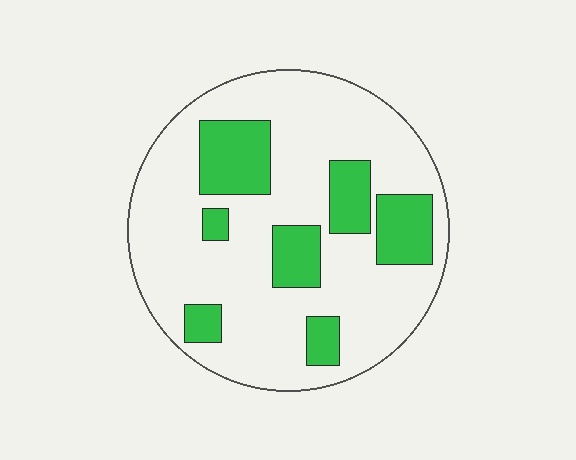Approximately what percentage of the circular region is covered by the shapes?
Approximately 25%.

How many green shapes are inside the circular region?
7.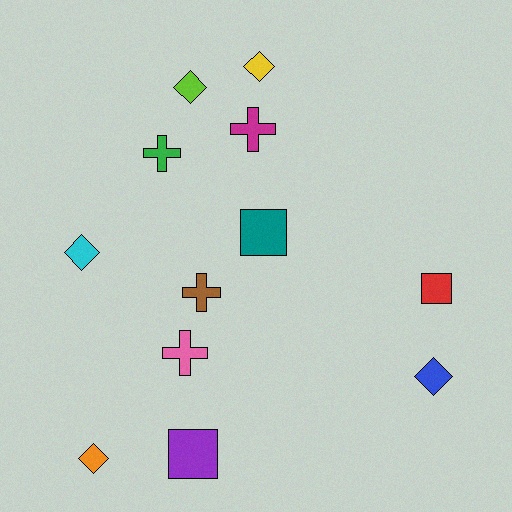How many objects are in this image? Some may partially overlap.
There are 12 objects.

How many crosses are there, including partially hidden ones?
There are 4 crosses.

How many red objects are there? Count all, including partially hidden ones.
There is 1 red object.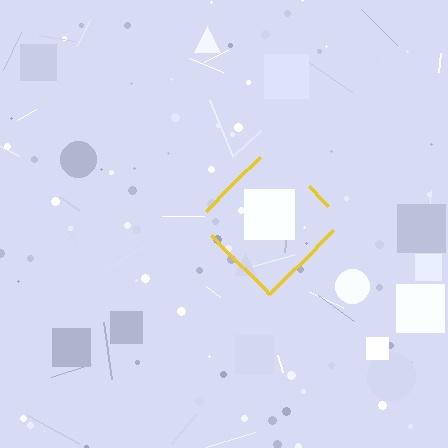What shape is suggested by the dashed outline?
The dashed outline suggests a diamond.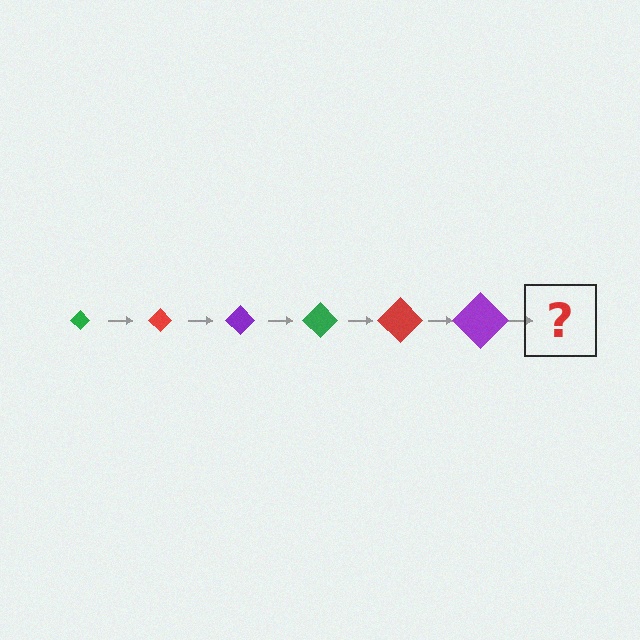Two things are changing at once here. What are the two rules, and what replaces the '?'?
The two rules are that the diamond grows larger each step and the color cycles through green, red, and purple. The '?' should be a green diamond, larger than the previous one.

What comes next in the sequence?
The next element should be a green diamond, larger than the previous one.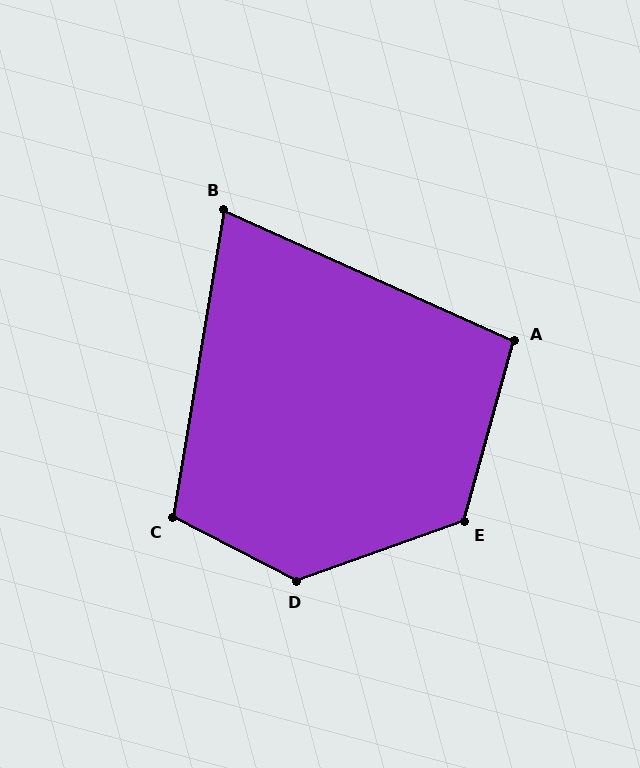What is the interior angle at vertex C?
Approximately 108 degrees (obtuse).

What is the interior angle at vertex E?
Approximately 125 degrees (obtuse).